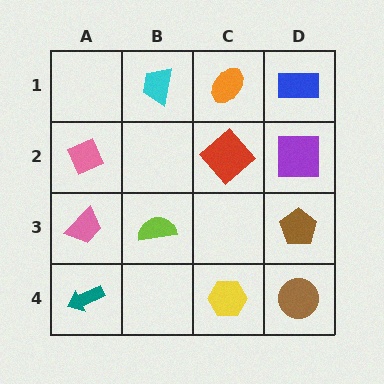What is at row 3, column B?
A lime semicircle.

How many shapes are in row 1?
3 shapes.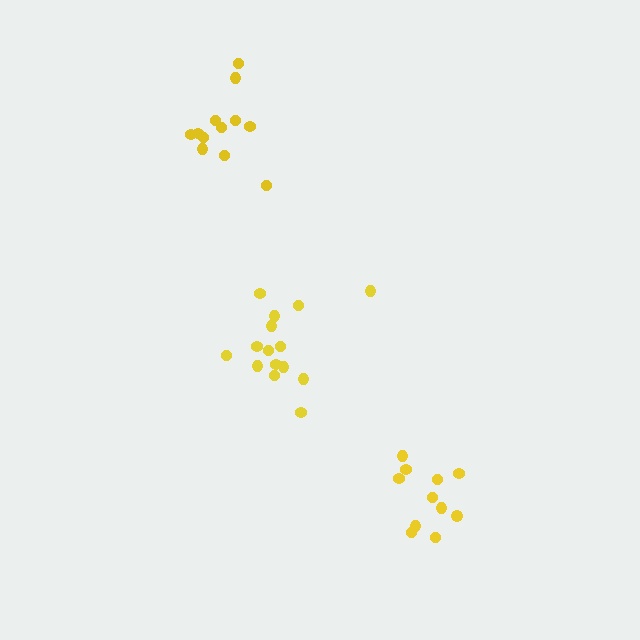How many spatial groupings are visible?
There are 3 spatial groupings.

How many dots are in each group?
Group 1: 11 dots, Group 2: 15 dots, Group 3: 12 dots (38 total).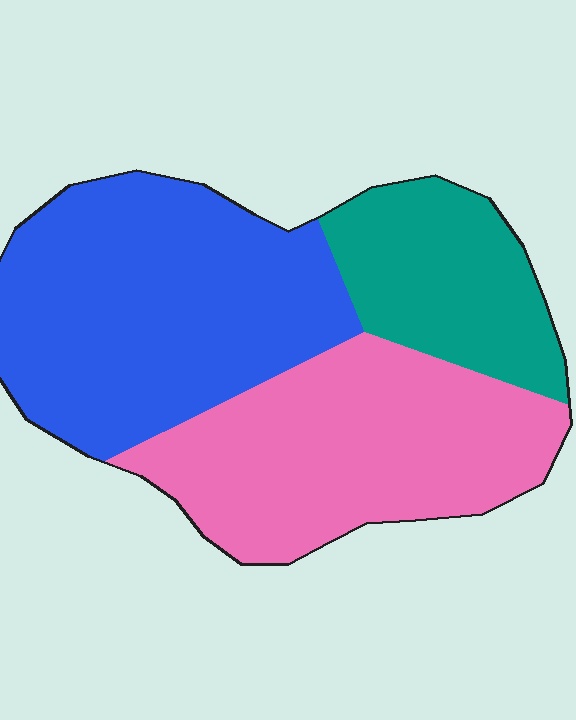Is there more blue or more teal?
Blue.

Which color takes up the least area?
Teal, at roughly 20%.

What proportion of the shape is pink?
Pink takes up between a quarter and a half of the shape.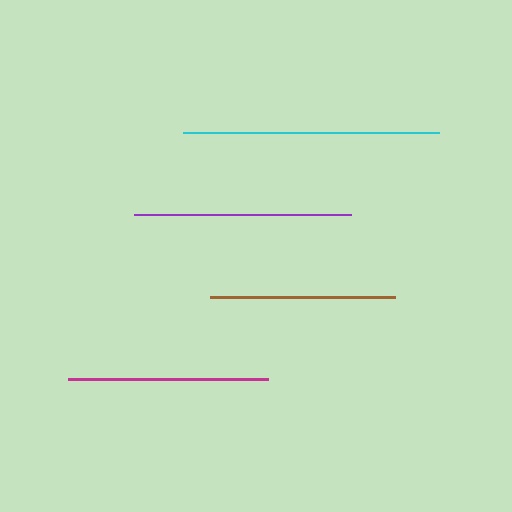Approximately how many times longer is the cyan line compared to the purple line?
The cyan line is approximately 1.2 times the length of the purple line.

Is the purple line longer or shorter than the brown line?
The purple line is longer than the brown line.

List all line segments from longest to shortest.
From longest to shortest: cyan, purple, magenta, brown.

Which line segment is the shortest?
The brown line is the shortest at approximately 185 pixels.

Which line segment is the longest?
The cyan line is the longest at approximately 256 pixels.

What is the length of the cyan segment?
The cyan segment is approximately 256 pixels long.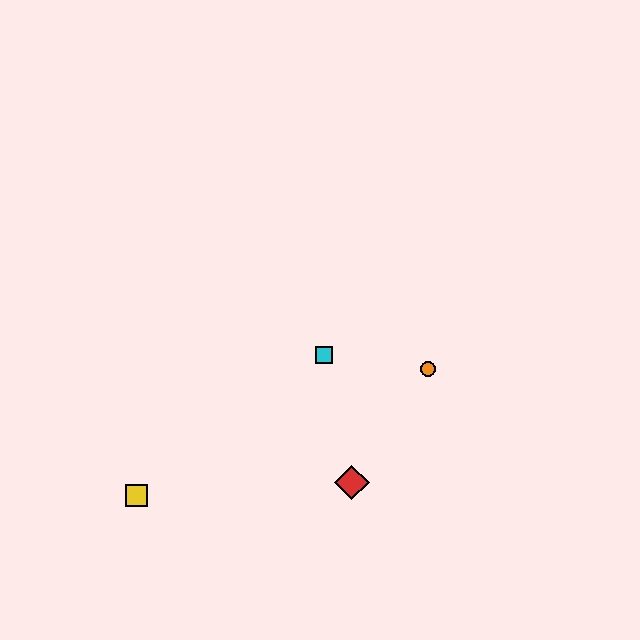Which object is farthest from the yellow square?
The orange circle is farthest from the yellow square.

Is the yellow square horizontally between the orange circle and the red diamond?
No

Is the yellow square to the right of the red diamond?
No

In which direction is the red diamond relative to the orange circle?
The red diamond is below the orange circle.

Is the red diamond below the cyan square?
Yes